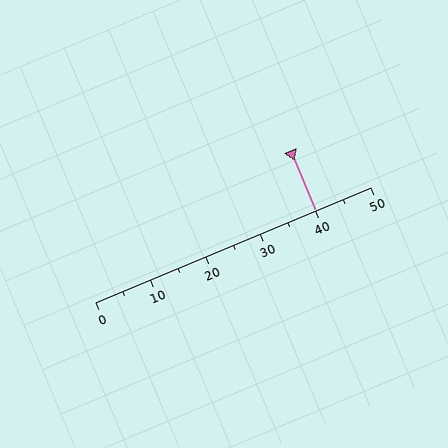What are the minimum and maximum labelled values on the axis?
The axis runs from 0 to 50.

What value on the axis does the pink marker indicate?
The marker indicates approximately 40.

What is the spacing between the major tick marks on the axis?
The major ticks are spaced 10 apart.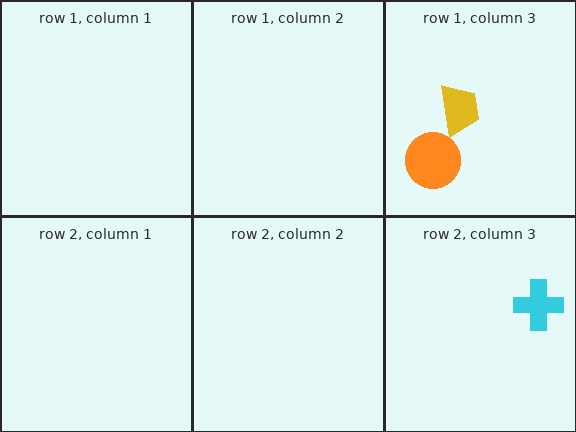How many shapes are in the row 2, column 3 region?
1.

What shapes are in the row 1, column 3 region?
The yellow trapezoid, the orange circle.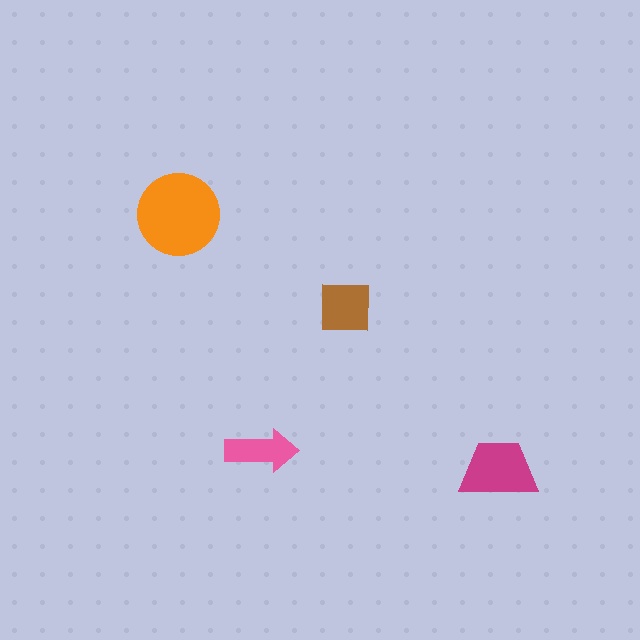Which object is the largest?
The orange circle.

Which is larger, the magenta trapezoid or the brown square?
The magenta trapezoid.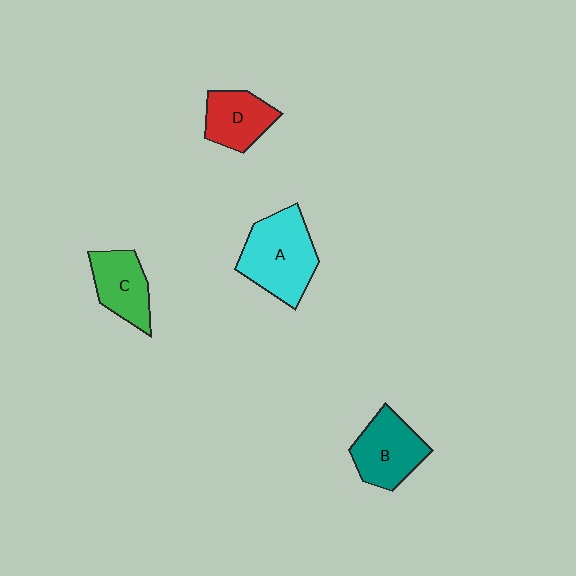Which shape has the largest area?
Shape A (cyan).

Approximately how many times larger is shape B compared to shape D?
Approximately 1.2 times.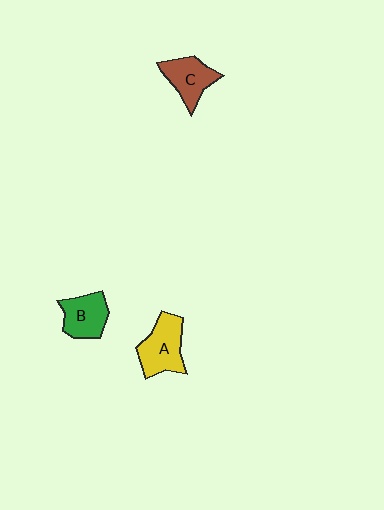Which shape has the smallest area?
Shape C (brown).